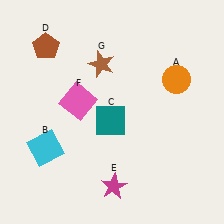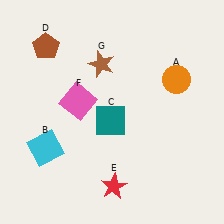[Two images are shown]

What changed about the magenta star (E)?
In Image 1, E is magenta. In Image 2, it changed to red.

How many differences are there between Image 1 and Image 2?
There is 1 difference between the two images.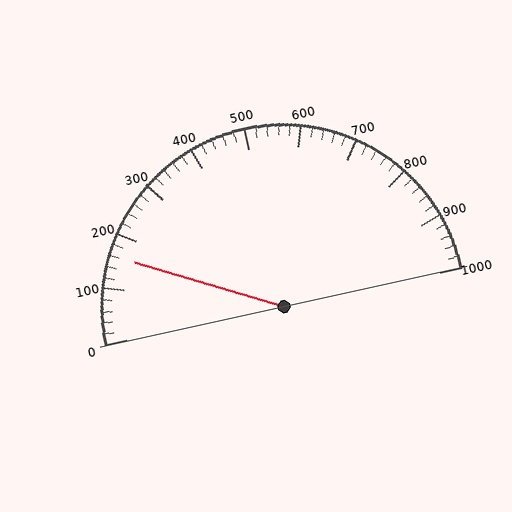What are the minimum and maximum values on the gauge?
The gauge ranges from 0 to 1000.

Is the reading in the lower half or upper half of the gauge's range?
The reading is in the lower half of the range (0 to 1000).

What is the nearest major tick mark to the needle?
The nearest major tick mark is 200.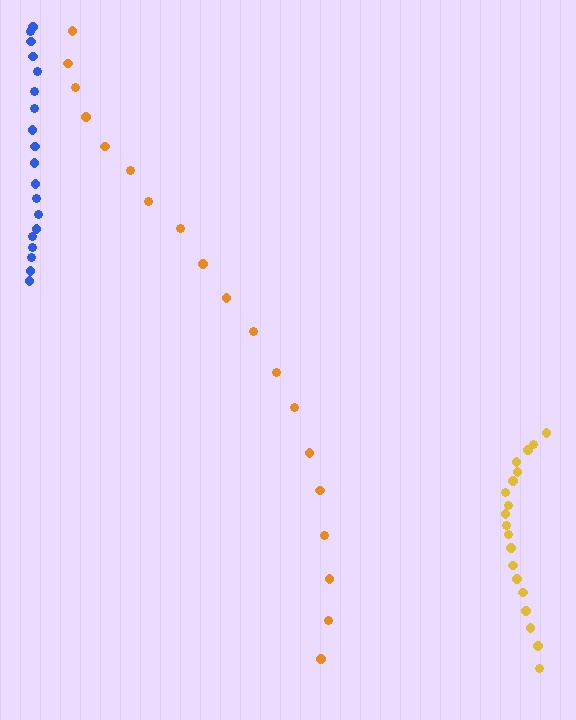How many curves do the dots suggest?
There are 3 distinct paths.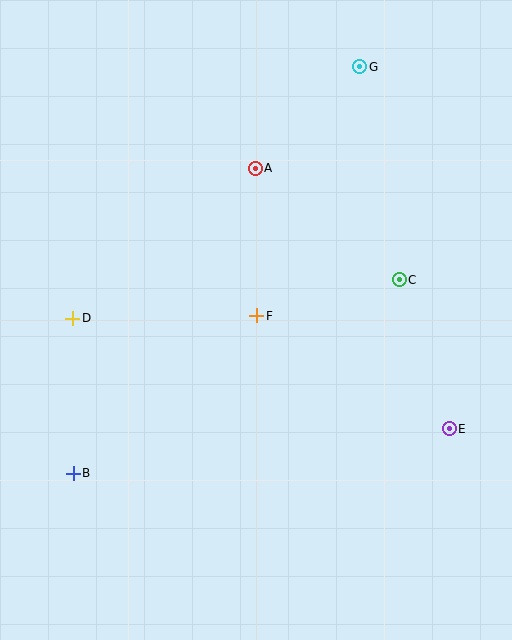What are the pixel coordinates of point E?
Point E is at (449, 429).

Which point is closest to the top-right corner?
Point G is closest to the top-right corner.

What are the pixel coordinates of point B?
Point B is at (73, 473).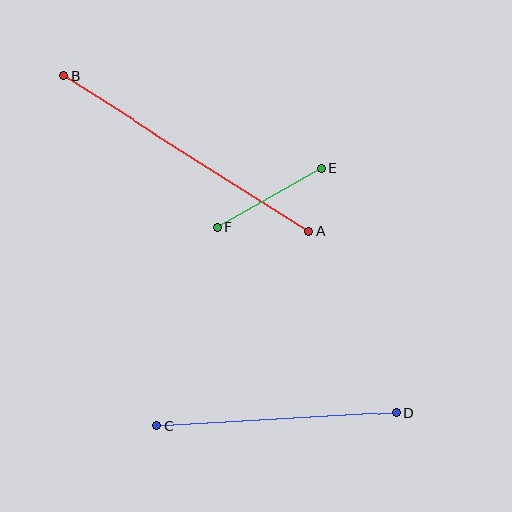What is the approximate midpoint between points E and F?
The midpoint is at approximately (269, 198) pixels.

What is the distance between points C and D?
The distance is approximately 240 pixels.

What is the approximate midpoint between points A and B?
The midpoint is at approximately (186, 154) pixels.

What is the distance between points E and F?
The distance is approximately 120 pixels.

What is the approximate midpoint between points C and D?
The midpoint is at approximately (277, 419) pixels.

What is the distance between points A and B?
The distance is approximately 290 pixels.